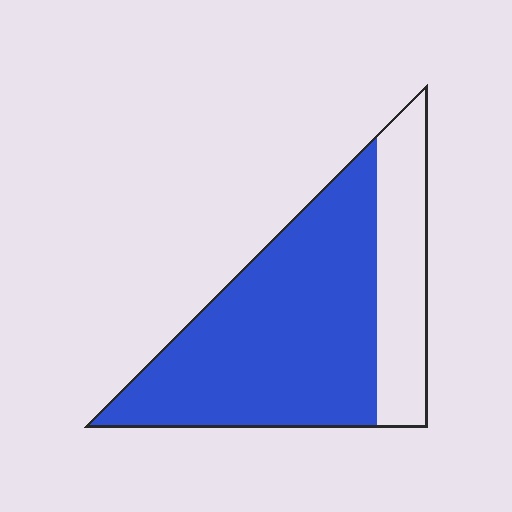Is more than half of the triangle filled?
Yes.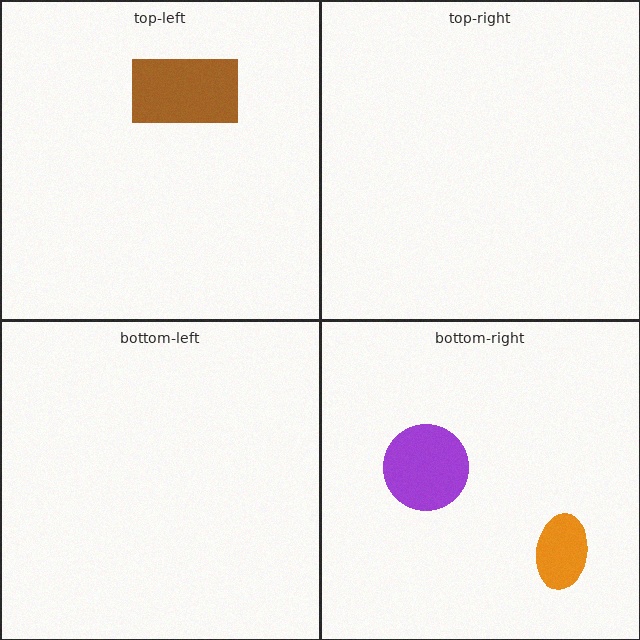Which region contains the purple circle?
The bottom-right region.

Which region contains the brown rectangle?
The top-left region.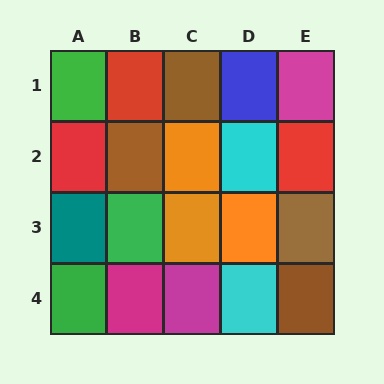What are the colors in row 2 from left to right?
Red, brown, orange, cyan, red.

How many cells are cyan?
2 cells are cyan.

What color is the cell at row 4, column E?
Brown.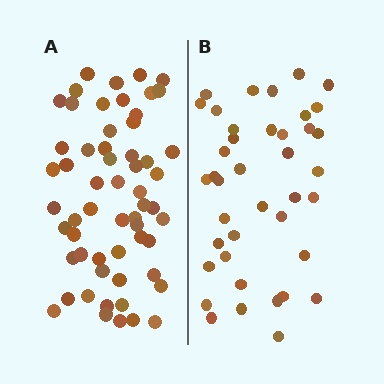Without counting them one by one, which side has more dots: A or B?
Region A (the left region) has more dots.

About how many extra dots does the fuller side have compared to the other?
Region A has approximately 20 more dots than region B.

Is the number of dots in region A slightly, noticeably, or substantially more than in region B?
Region A has substantially more. The ratio is roughly 1.4 to 1.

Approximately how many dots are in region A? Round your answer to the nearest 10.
About 60 dots. (The exact count is 58, which rounds to 60.)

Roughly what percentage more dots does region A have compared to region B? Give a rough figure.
About 45% more.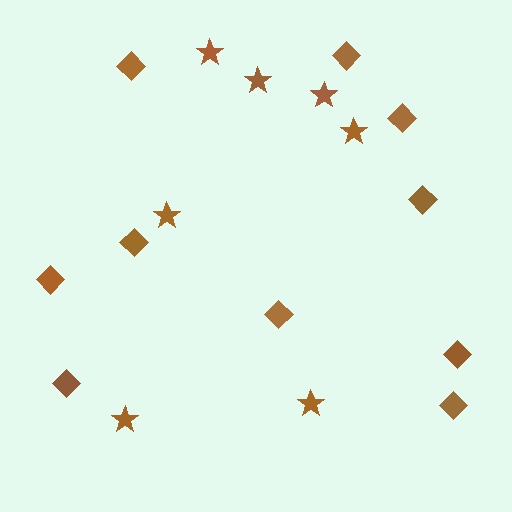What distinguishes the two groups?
There are 2 groups: one group of diamonds (10) and one group of stars (7).